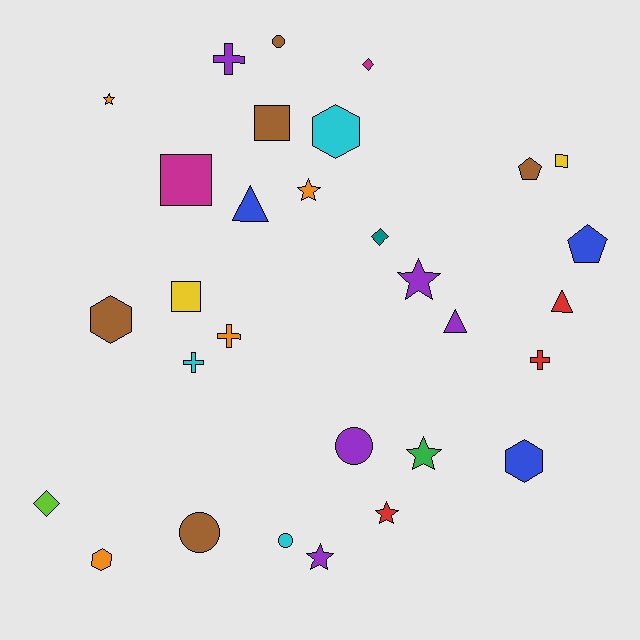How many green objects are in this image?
There is 1 green object.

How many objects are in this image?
There are 30 objects.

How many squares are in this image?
There are 4 squares.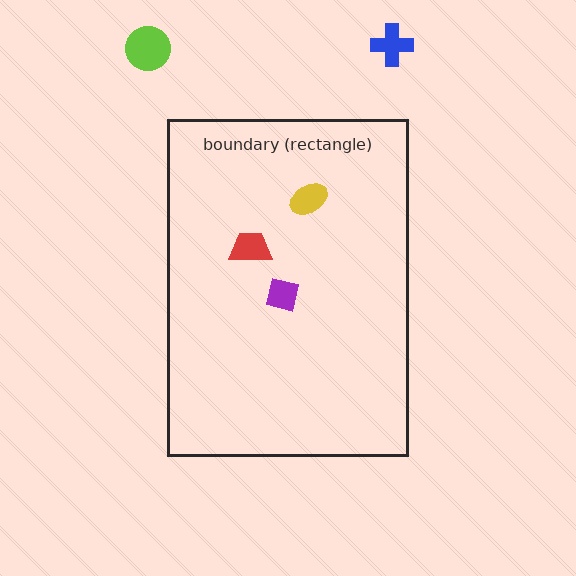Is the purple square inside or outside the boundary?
Inside.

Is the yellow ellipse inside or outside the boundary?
Inside.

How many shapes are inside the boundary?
3 inside, 2 outside.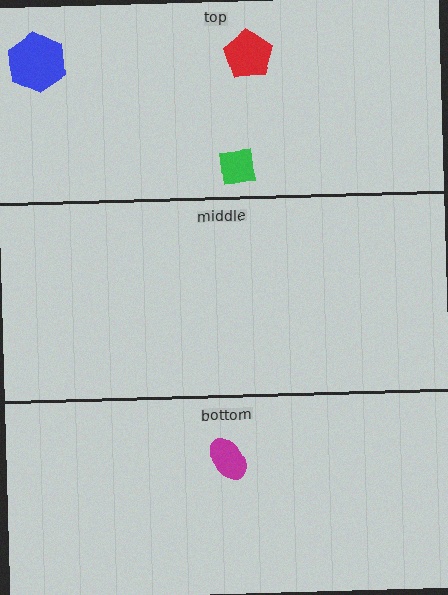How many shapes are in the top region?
3.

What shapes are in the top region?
The green square, the red pentagon, the blue hexagon.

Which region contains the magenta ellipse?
The bottom region.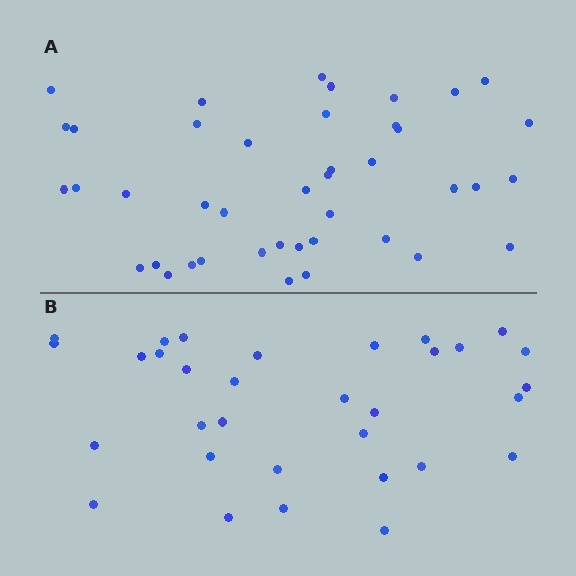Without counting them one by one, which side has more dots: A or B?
Region A (the top region) has more dots.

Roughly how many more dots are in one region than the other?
Region A has roughly 10 or so more dots than region B.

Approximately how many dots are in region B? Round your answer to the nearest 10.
About 30 dots. (The exact count is 32, which rounds to 30.)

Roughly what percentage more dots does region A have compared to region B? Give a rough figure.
About 30% more.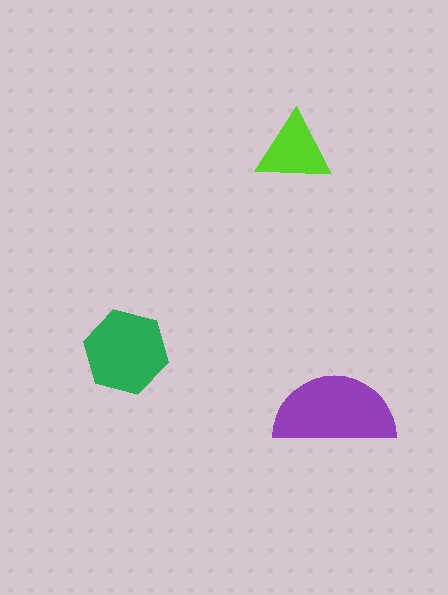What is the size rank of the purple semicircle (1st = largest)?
1st.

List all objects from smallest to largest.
The lime triangle, the green hexagon, the purple semicircle.